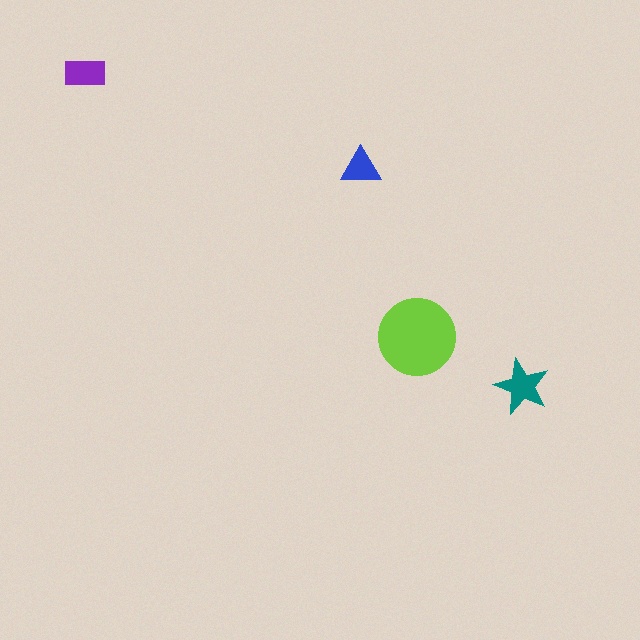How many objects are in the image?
There are 4 objects in the image.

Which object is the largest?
The lime circle.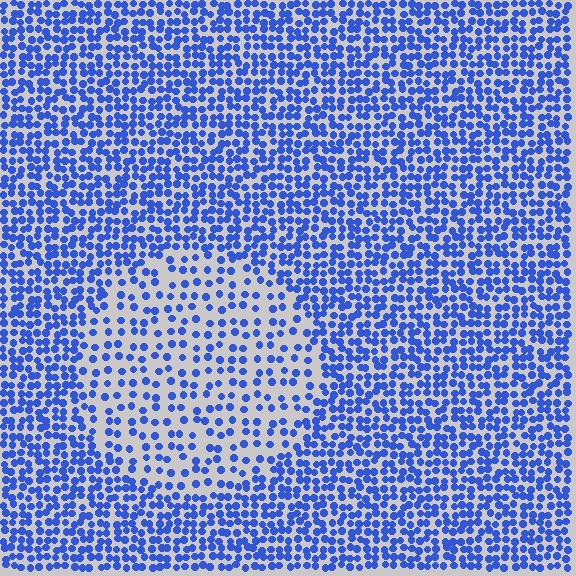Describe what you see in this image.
The image contains small blue elements arranged at two different densities. A circle-shaped region is visible where the elements are less densely packed than the surrounding area.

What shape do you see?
I see a circle.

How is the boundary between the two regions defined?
The boundary is defined by a change in element density (approximately 2.1x ratio). All elements are the same color, size, and shape.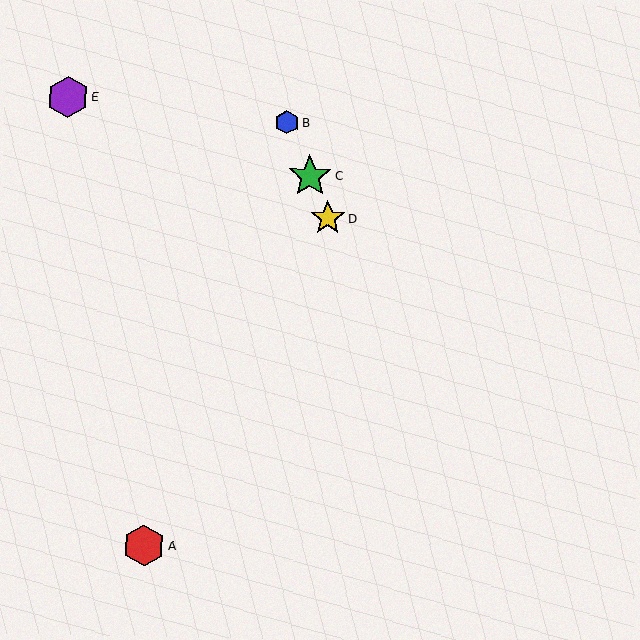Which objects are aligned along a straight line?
Objects B, C, D are aligned along a straight line.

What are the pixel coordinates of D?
Object D is at (328, 218).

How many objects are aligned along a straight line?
3 objects (B, C, D) are aligned along a straight line.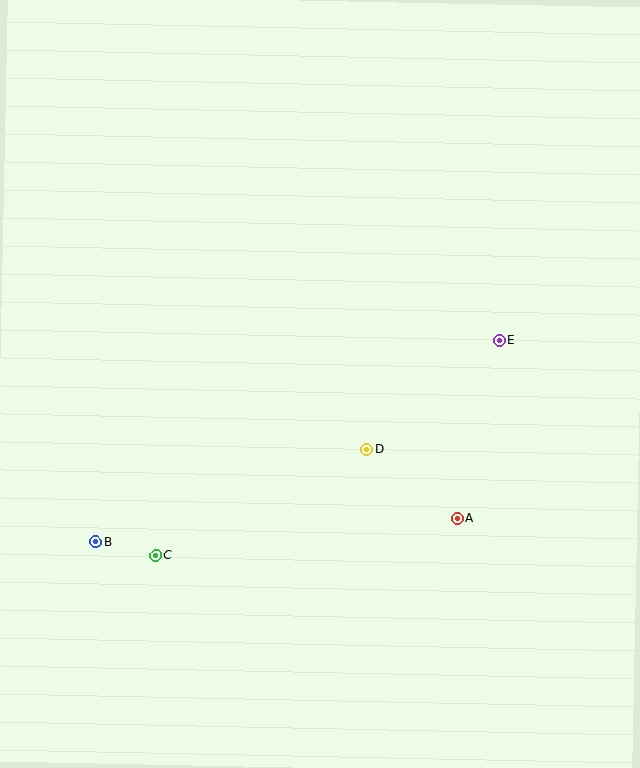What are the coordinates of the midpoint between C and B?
The midpoint between C and B is at (125, 548).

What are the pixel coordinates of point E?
Point E is at (499, 340).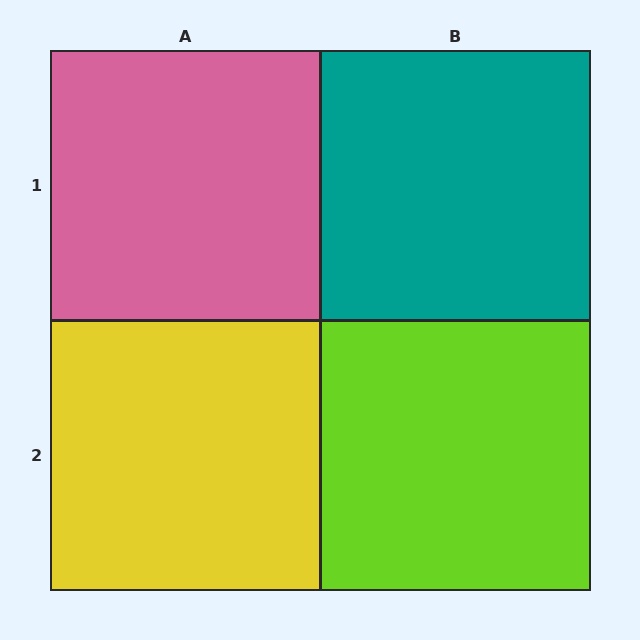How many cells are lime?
1 cell is lime.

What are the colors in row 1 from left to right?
Pink, teal.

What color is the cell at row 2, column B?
Lime.